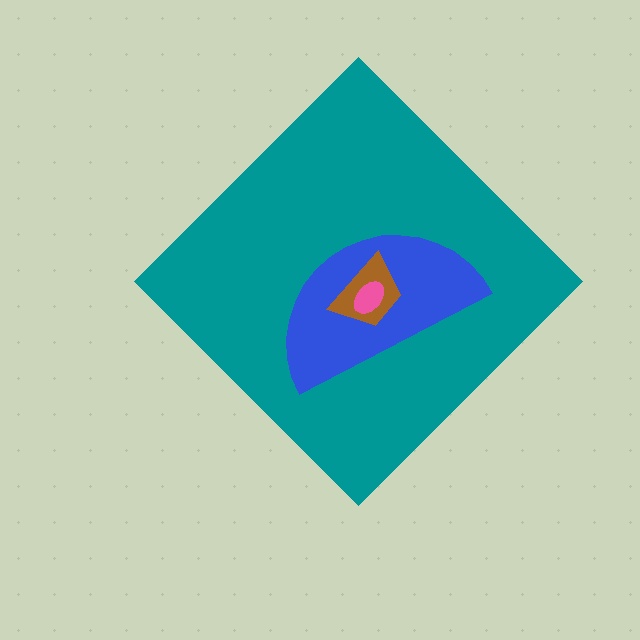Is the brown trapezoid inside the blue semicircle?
Yes.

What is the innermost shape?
The pink ellipse.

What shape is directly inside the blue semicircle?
The brown trapezoid.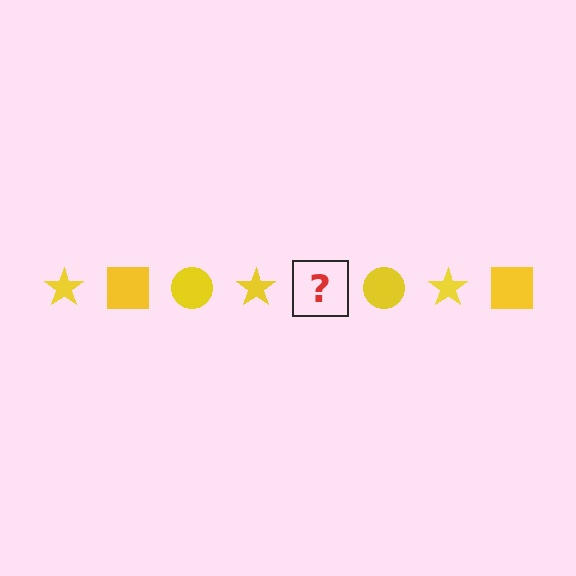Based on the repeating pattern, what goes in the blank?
The blank should be a yellow square.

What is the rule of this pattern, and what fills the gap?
The rule is that the pattern cycles through star, square, circle shapes in yellow. The gap should be filled with a yellow square.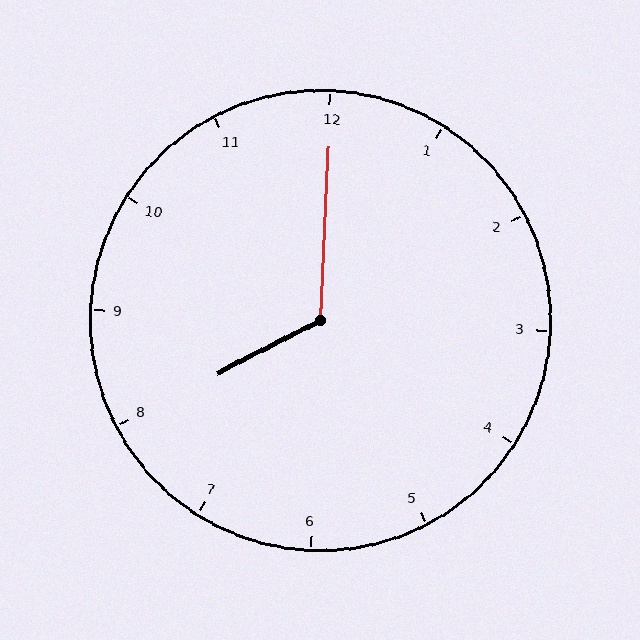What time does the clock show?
8:00.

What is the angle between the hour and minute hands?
Approximately 120 degrees.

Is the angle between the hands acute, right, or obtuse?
It is obtuse.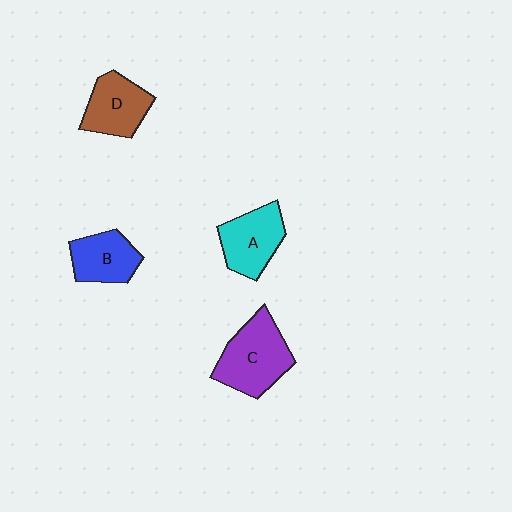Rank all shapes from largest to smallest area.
From largest to smallest: C (purple), A (cyan), D (brown), B (blue).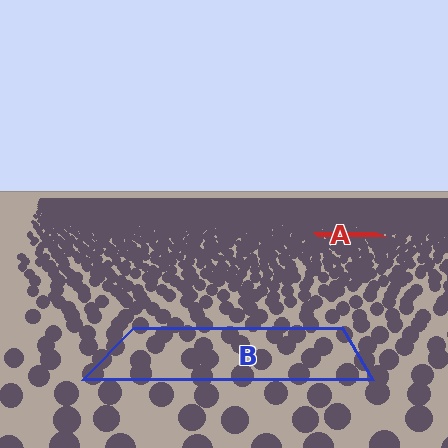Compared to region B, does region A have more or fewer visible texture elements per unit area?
Region A has more texture elements per unit area — they are packed more densely because it is farther away.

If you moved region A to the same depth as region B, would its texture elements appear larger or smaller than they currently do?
They would appear larger. At a closer depth, the same texture elements are projected at a bigger on-screen size.